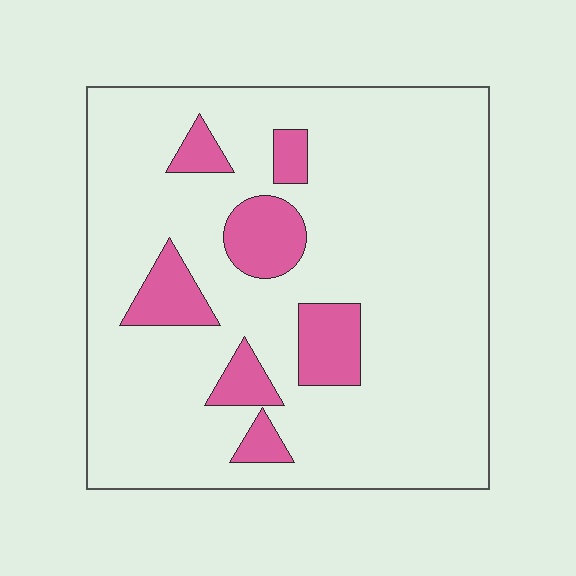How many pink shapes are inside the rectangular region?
7.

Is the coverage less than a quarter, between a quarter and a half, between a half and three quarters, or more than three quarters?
Less than a quarter.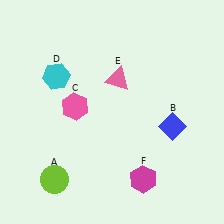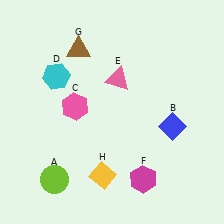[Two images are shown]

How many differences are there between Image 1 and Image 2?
There are 2 differences between the two images.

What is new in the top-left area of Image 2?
A brown triangle (G) was added in the top-left area of Image 2.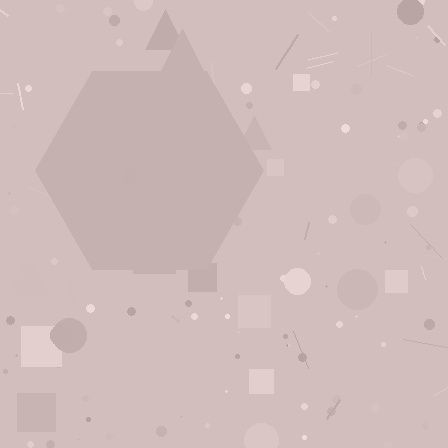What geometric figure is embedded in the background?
A hexagon is embedded in the background.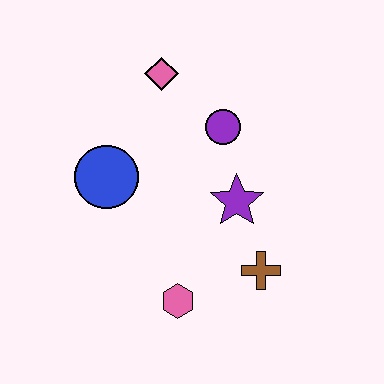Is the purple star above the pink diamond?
No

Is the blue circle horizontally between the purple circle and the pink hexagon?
No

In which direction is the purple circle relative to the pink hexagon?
The purple circle is above the pink hexagon.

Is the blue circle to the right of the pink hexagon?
No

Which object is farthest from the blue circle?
The brown cross is farthest from the blue circle.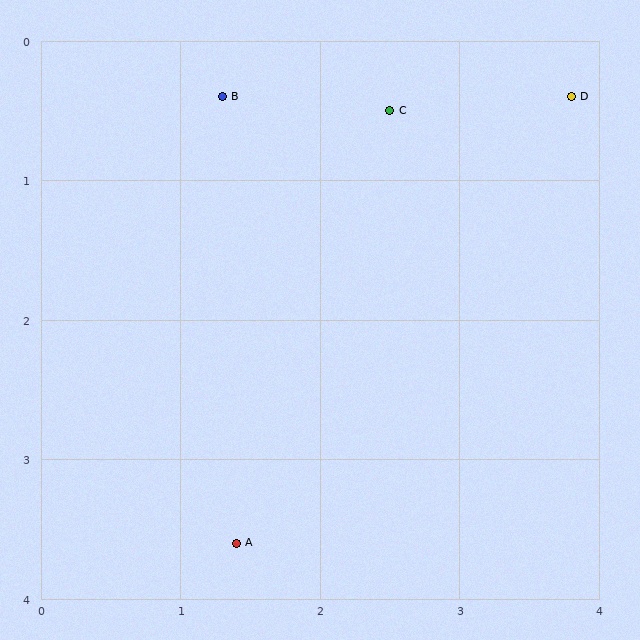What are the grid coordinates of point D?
Point D is at approximately (3.8, 0.4).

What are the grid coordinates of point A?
Point A is at approximately (1.4, 3.6).